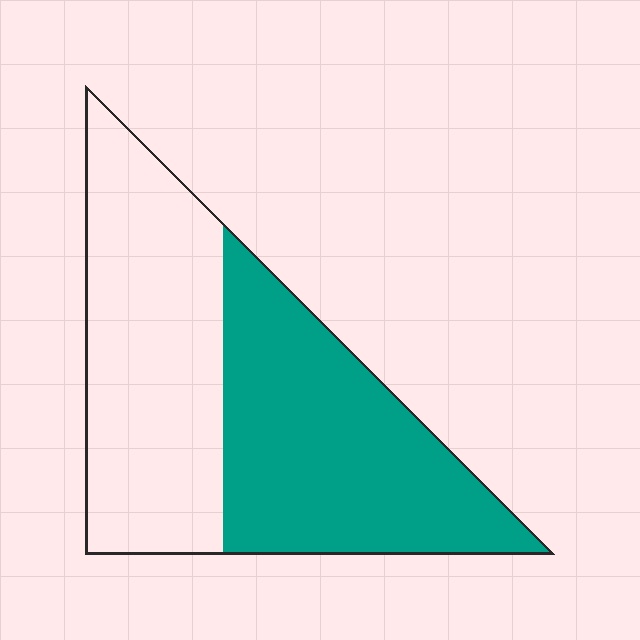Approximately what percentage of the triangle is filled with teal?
Approximately 50%.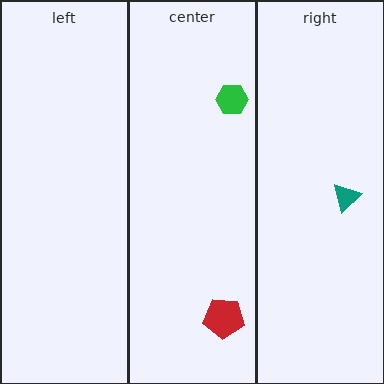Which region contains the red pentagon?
The center region.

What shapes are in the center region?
The red pentagon, the green hexagon.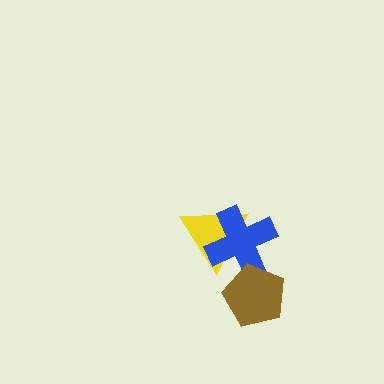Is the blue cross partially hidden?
Yes, it is partially covered by another shape.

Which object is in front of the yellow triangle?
The blue cross is in front of the yellow triangle.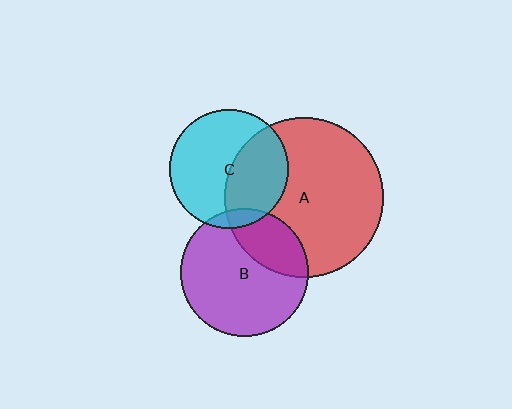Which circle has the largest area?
Circle A (red).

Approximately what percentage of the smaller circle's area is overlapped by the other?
Approximately 25%.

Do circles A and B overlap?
Yes.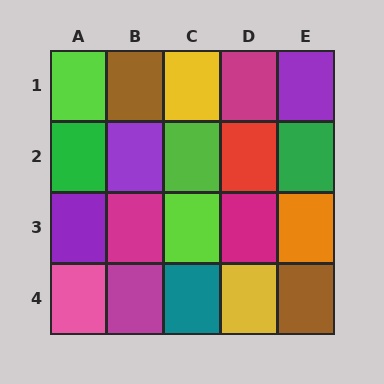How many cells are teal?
1 cell is teal.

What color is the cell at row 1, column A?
Lime.